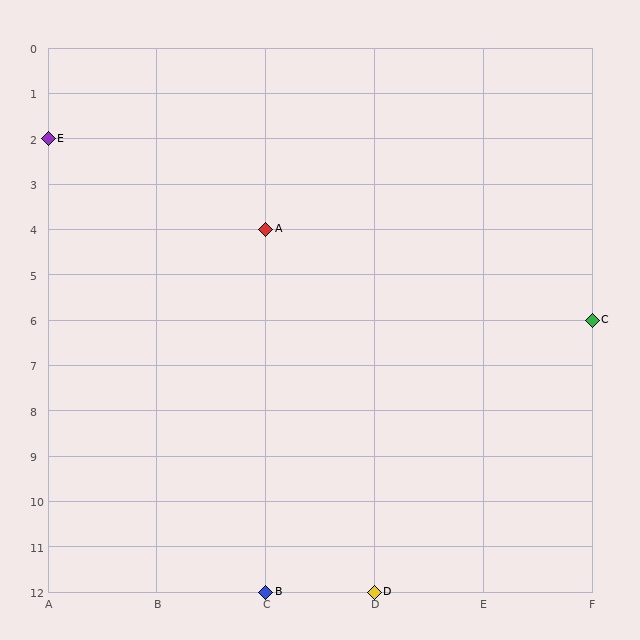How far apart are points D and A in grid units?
Points D and A are 1 column and 8 rows apart (about 8.1 grid units diagonally).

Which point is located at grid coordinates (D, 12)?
Point D is at (D, 12).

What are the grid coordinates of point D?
Point D is at grid coordinates (D, 12).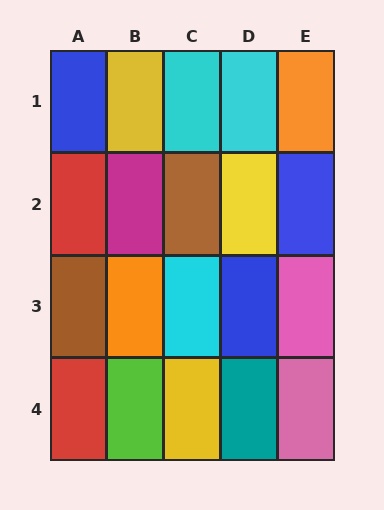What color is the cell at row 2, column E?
Blue.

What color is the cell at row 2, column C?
Brown.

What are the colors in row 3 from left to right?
Brown, orange, cyan, blue, pink.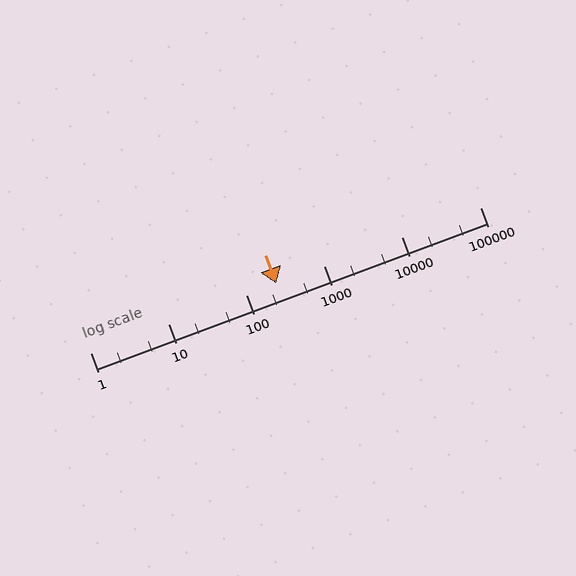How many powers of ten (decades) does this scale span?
The scale spans 5 decades, from 1 to 100000.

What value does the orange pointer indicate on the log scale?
The pointer indicates approximately 240.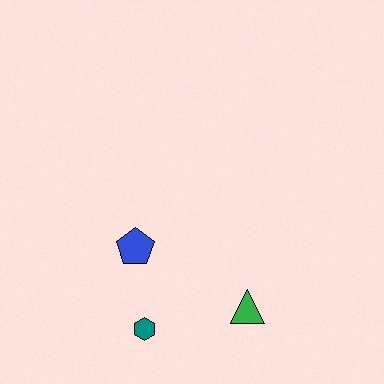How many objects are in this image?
There are 3 objects.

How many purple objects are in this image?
There are no purple objects.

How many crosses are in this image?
There are no crosses.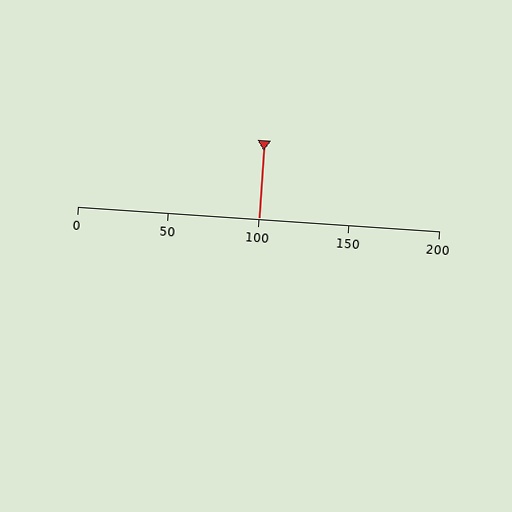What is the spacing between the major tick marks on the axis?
The major ticks are spaced 50 apart.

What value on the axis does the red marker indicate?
The marker indicates approximately 100.